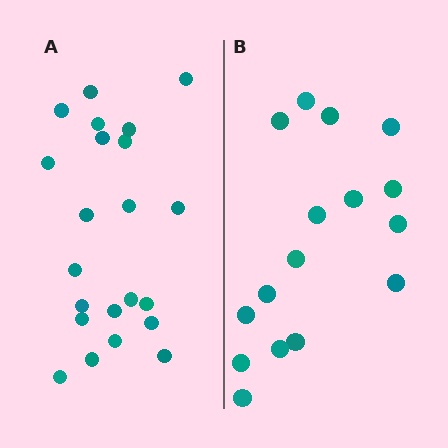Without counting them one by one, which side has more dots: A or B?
Region A (the left region) has more dots.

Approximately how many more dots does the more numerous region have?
Region A has about 6 more dots than region B.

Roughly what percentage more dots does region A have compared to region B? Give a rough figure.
About 40% more.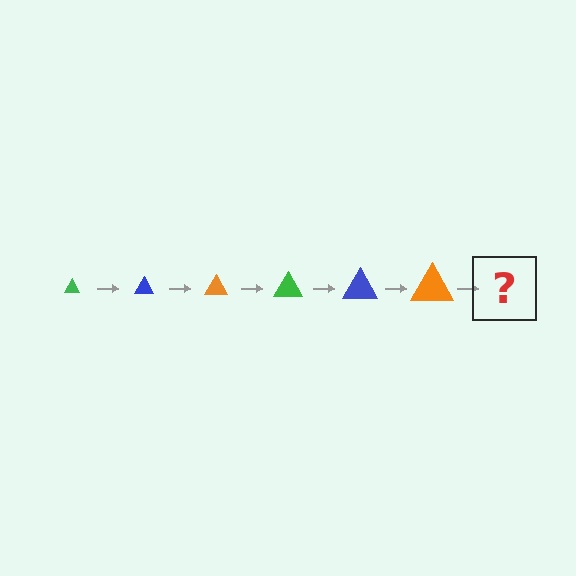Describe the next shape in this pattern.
It should be a green triangle, larger than the previous one.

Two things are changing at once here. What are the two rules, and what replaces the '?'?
The two rules are that the triangle grows larger each step and the color cycles through green, blue, and orange. The '?' should be a green triangle, larger than the previous one.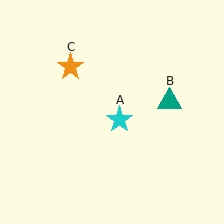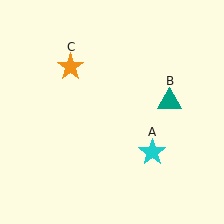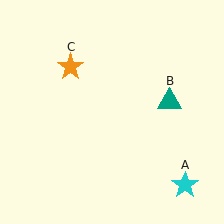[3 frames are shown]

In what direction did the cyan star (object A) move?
The cyan star (object A) moved down and to the right.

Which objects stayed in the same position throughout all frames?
Teal triangle (object B) and orange star (object C) remained stationary.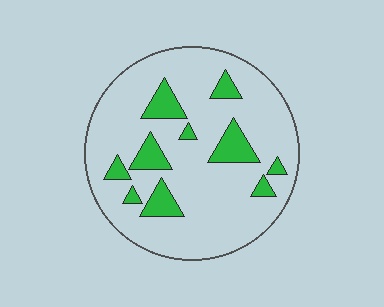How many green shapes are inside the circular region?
10.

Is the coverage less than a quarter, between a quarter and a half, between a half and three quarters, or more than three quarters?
Less than a quarter.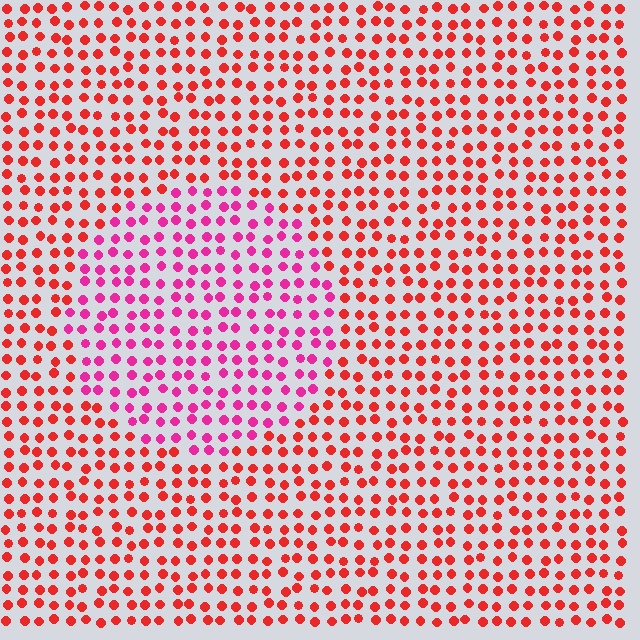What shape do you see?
I see a circle.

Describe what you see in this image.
The image is filled with small red elements in a uniform arrangement. A circle-shaped region is visible where the elements are tinted to a slightly different hue, forming a subtle color boundary.